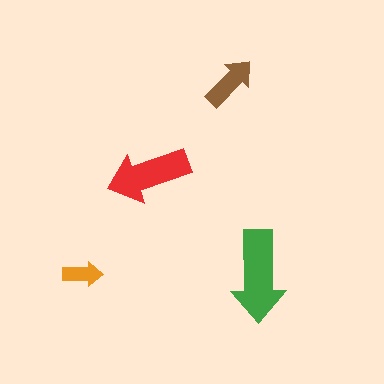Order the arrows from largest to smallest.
the green one, the red one, the brown one, the orange one.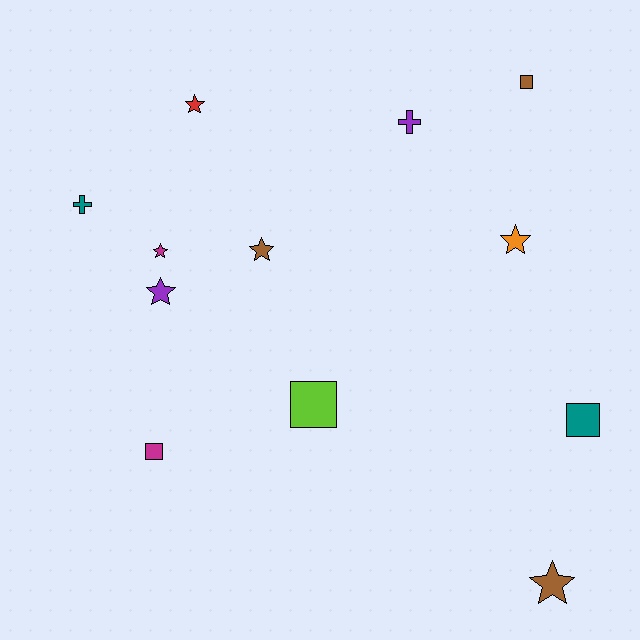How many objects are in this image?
There are 12 objects.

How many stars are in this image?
There are 6 stars.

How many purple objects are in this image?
There are 2 purple objects.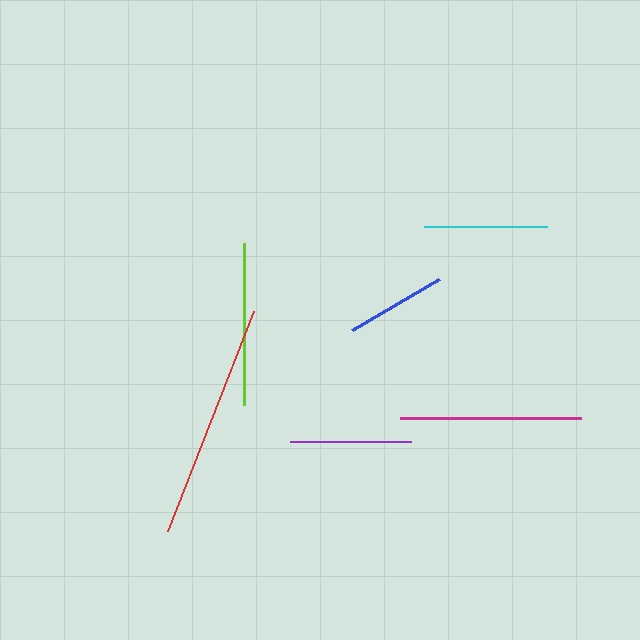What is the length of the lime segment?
The lime segment is approximately 161 pixels long.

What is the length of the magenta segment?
The magenta segment is approximately 182 pixels long.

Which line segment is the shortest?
The blue line is the shortest at approximately 101 pixels.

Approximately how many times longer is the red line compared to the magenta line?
The red line is approximately 1.3 times the length of the magenta line.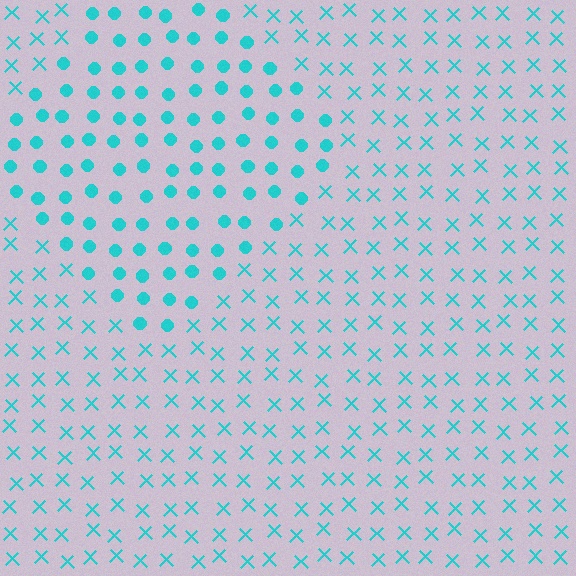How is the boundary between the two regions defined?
The boundary is defined by a change in element shape: circles inside vs. X marks outside. All elements share the same color and spacing.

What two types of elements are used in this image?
The image uses circles inside the diamond region and X marks outside it.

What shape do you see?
I see a diamond.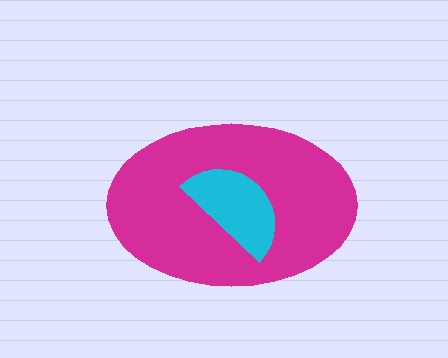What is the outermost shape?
The magenta ellipse.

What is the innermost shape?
The cyan semicircle.